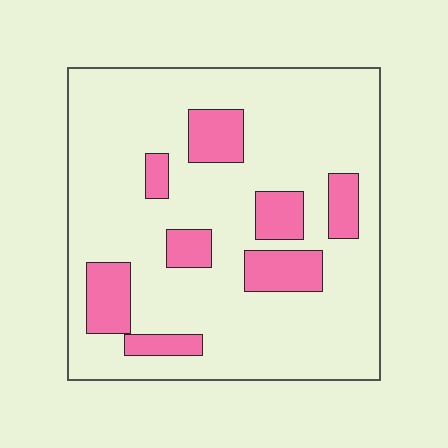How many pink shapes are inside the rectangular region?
8.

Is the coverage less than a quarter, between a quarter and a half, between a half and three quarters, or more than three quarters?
Less than a quarter.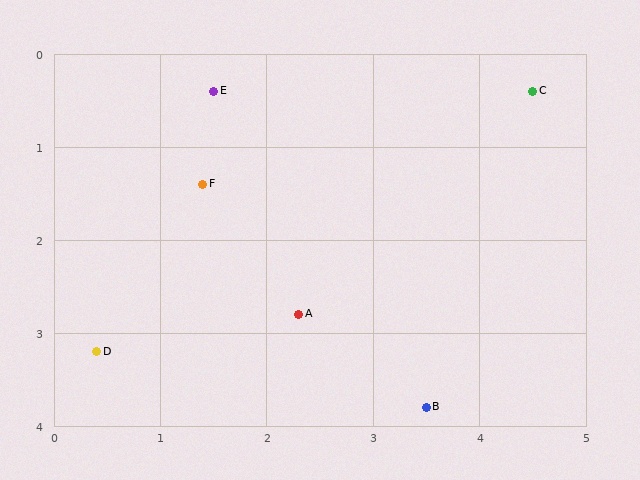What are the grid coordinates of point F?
Point F is at approximately (1.4, 1.4).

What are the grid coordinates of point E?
Point E is at approximately (1.5, 0.4).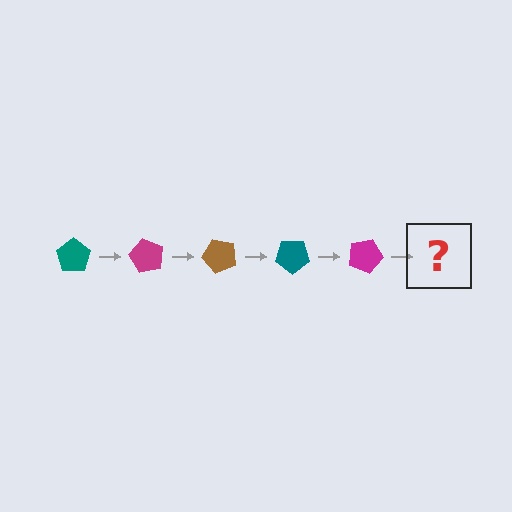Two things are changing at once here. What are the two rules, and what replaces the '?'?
The two rules are that it rotates 60 degrees each step and the color cycles through teal, magenta, and brown. The '?' should be a brown pentagon, rotated 300 degrees from the start.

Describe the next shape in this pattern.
It should be a brown pentagon, rotated 300 degrees from the start.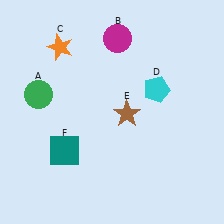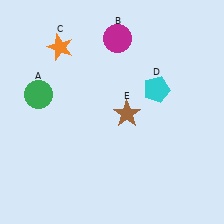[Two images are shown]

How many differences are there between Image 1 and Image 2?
There is 1 difference between the two images.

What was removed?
The teal square (F) was removed in Image 2.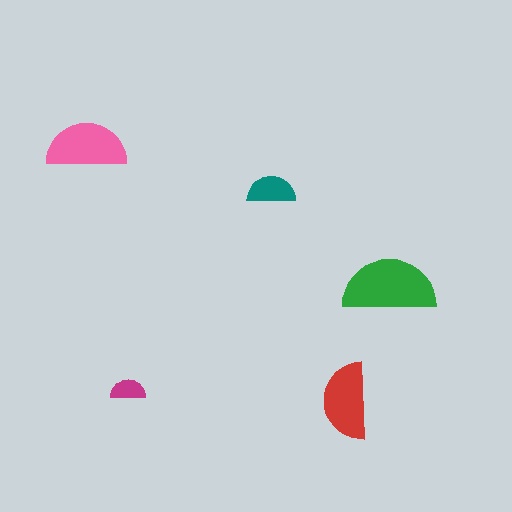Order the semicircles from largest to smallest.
the green one, the pink one, the red one, the teal one, the magenta one.